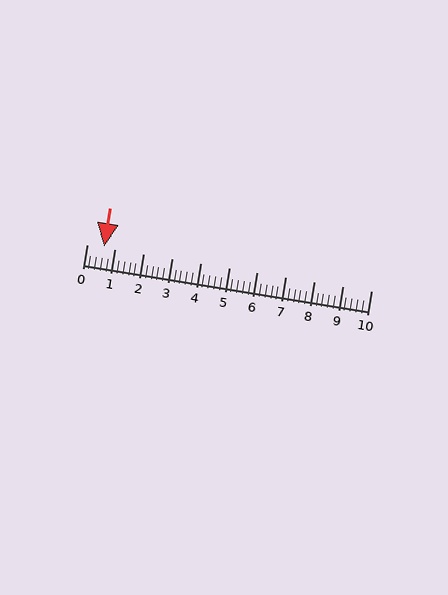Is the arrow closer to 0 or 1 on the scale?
The arrow is closer to 1.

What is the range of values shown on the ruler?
The ruler shows values from 0 to 10.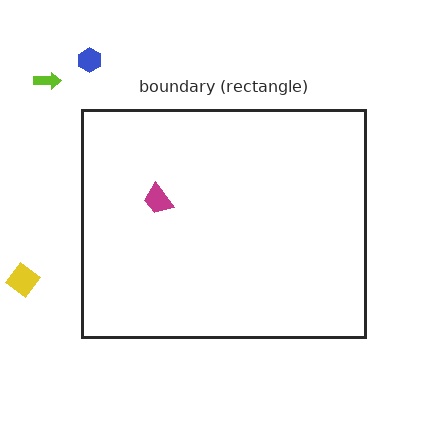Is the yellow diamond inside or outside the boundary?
Outside.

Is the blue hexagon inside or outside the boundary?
Outside.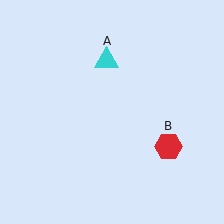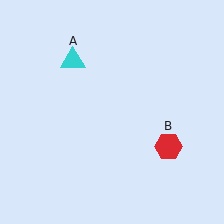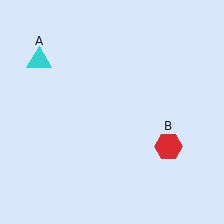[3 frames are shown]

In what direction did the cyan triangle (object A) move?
The cyan triangle (object A) moved left.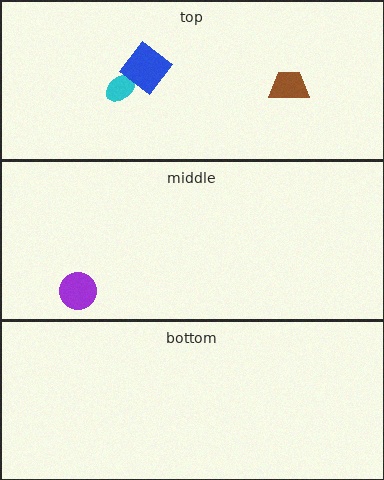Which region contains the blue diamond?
The top region.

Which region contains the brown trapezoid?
The top region.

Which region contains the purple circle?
The middle region.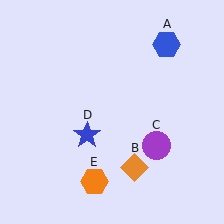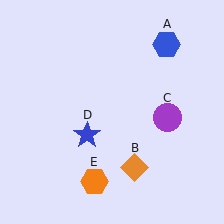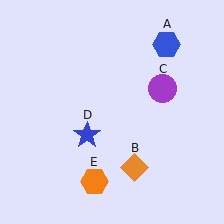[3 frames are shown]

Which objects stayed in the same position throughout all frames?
Blue hexagon (object A) and orange diamond (object B) and blue star (object D) and orange hexagon (object E) remained stationary.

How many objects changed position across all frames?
1 object changed position: purple circle (object C).